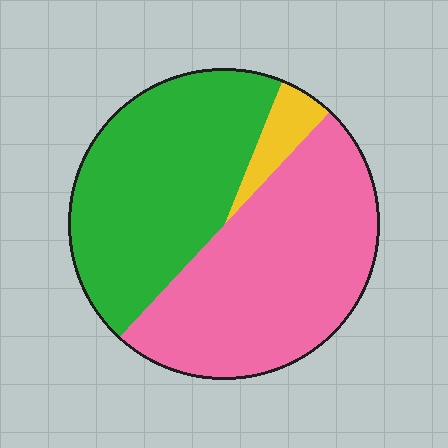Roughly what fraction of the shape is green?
Green covers about 45% of the shape.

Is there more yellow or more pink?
Pink.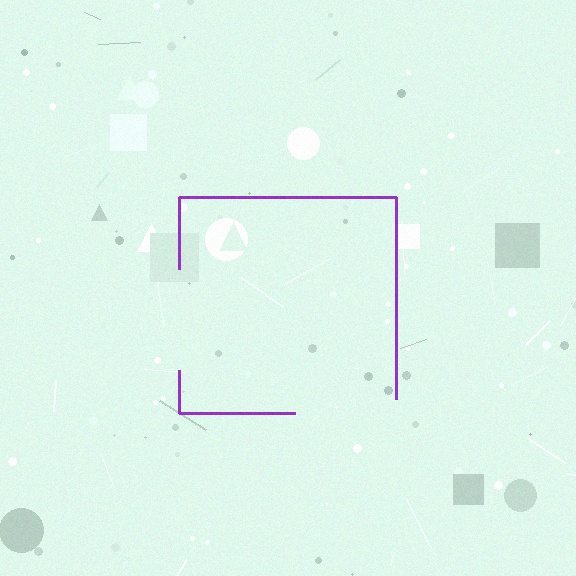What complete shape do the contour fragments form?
The contour fragments form a square.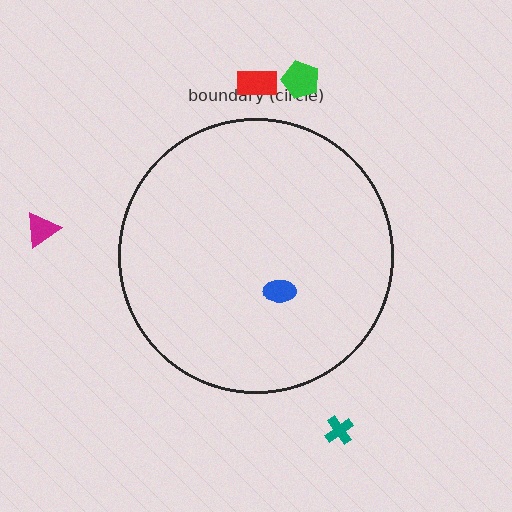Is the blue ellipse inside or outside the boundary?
Inside.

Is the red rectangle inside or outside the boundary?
Outside.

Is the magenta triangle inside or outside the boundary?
Outside.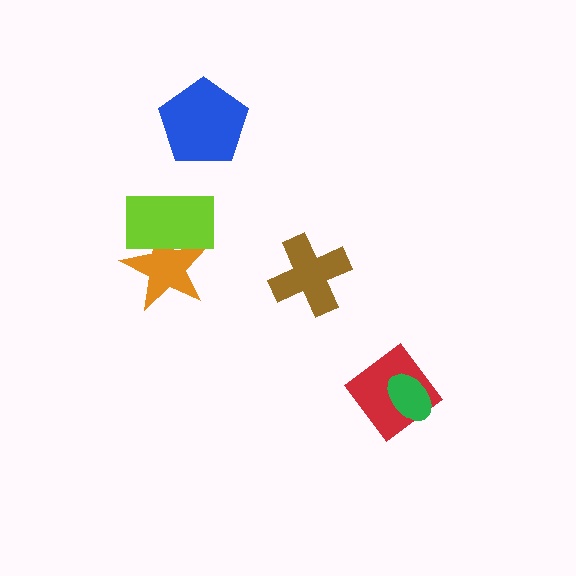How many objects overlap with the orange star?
1 object overlaps with the orange star.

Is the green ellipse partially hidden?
No, no other shape covers it.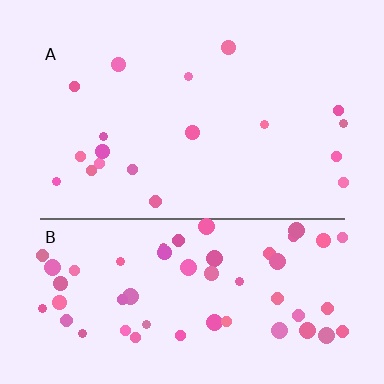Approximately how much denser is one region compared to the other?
Approximately 3.0× — region B over region A.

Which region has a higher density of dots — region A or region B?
B (the bottom).